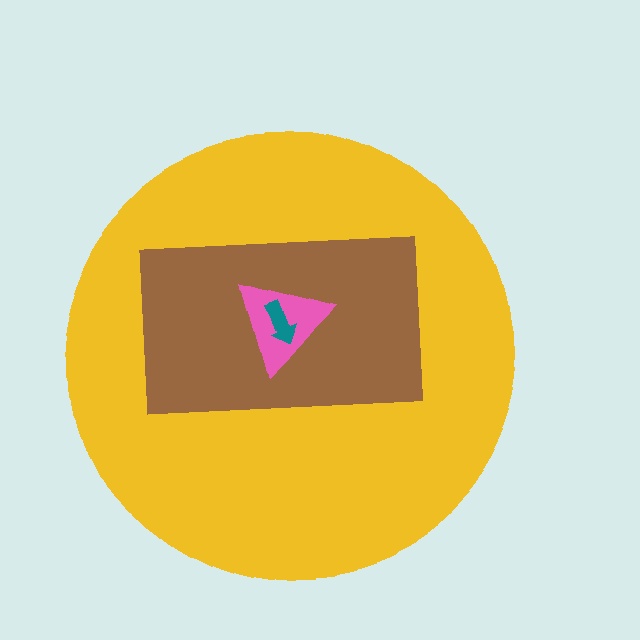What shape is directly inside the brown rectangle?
The pink triangle.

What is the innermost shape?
The teal arrow.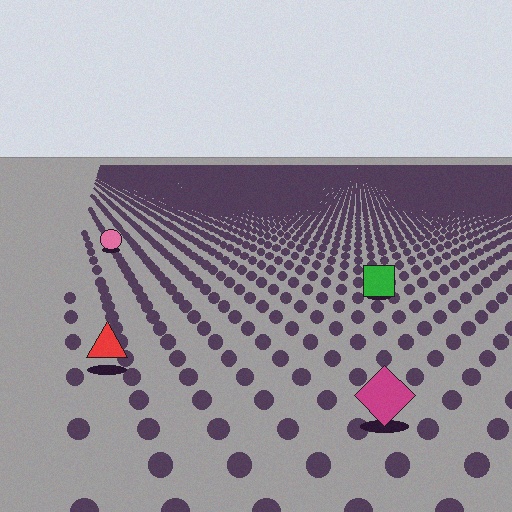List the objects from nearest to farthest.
From nearest to farthest: the magenta diamond, the red triangle, the green square, the pink circle.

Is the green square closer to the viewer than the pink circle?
Yes. The green square is closer — you can tell from the texture gradient: the ground texture is coarser near it.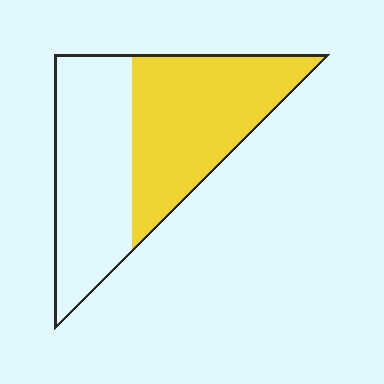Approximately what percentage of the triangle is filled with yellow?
Approximately 50%.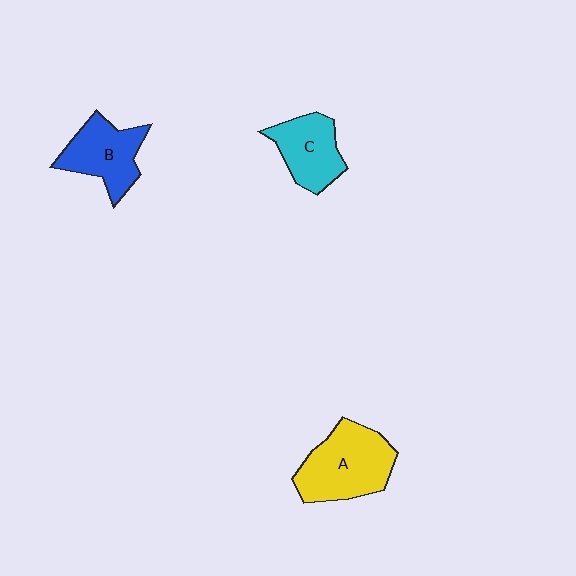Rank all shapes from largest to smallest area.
From largest to smallest: A (yellow), B (blue), C (cyan).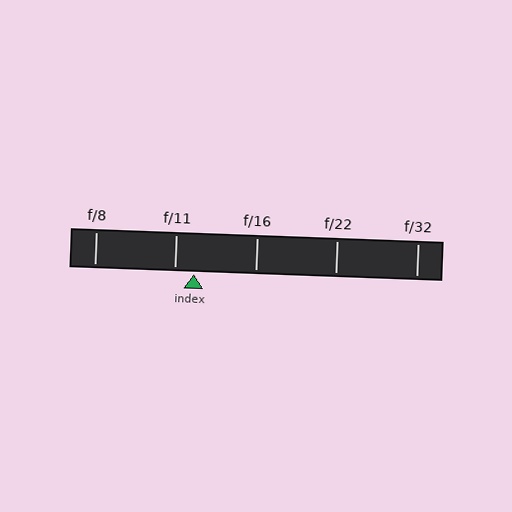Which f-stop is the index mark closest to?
The index mark is closest to f/11.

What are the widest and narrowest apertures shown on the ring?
The widest aperture shown is f/8 and the narrowest is f/32.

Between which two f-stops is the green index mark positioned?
The index mark is between f/11 and f/16.